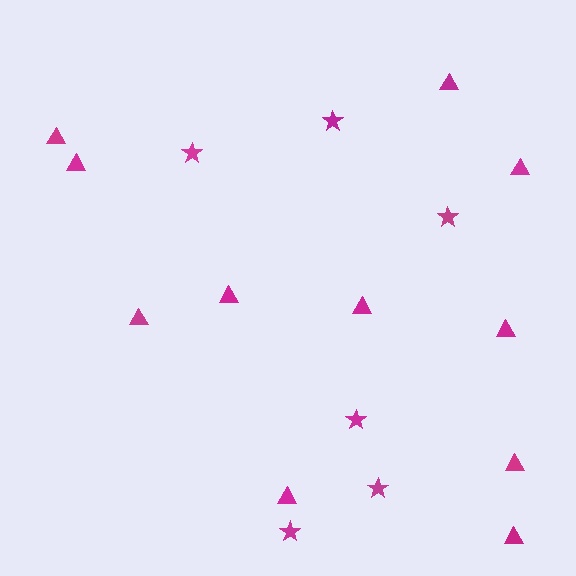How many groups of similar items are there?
There are 2 groups: one group of triangles (11) and one group of stars (6).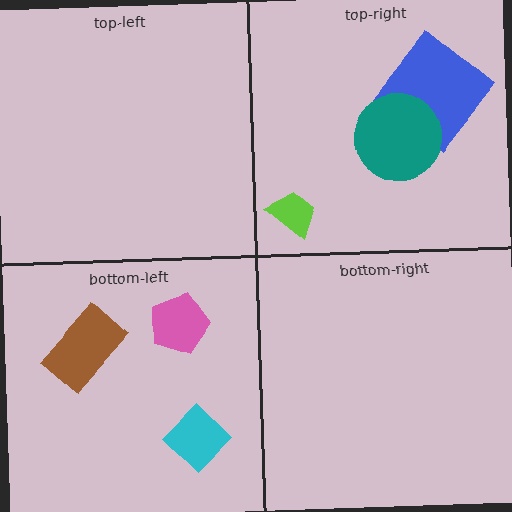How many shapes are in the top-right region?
3.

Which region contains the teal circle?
The top-right region.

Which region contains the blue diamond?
The top-right region.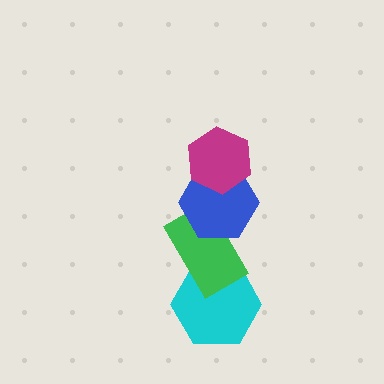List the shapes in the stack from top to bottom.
From top to bottom: the magenta hexagon, the blue hexagon, the green rectangle, the cyan hexagon.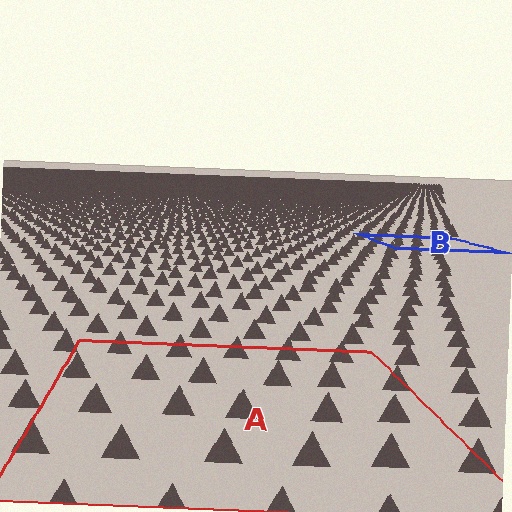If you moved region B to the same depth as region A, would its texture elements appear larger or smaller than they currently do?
They would appear larger. At a closer depth, the same texture elements are projected at a bigger on-screen size.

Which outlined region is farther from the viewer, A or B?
Region B is farther from the viewer — the texture elements inside it appear smaller and more densely packed.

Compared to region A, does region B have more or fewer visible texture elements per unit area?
Region B has more texture elements per unit area — they are packed more densely because it is farther away.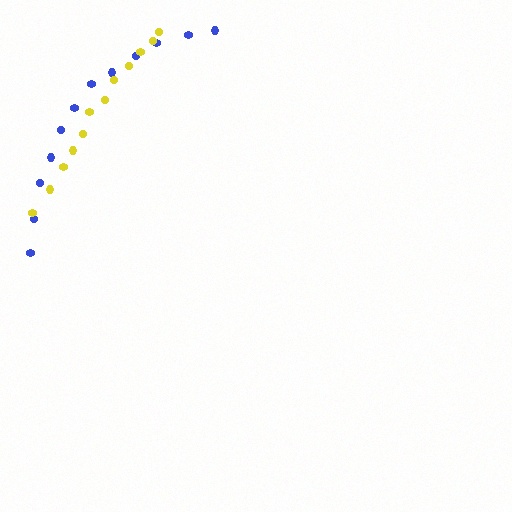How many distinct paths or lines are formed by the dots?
There are 2 distinct paths.